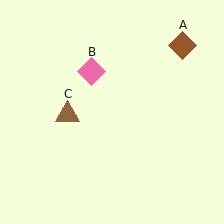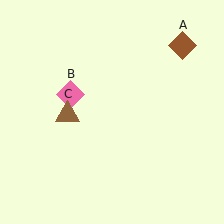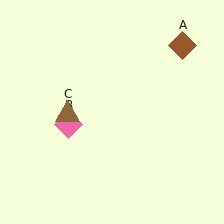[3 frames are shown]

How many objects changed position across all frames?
1 object changed position: pink diamond (object B).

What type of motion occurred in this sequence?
The pink diamond (object B) rotated counterclockwise around the center of the scene.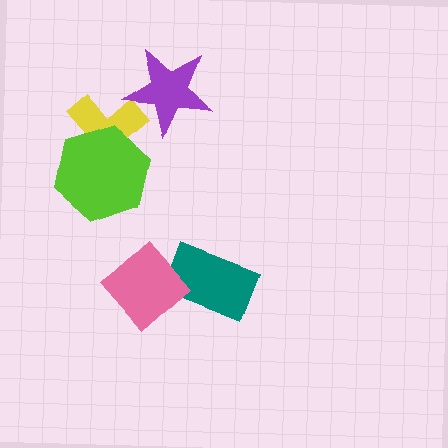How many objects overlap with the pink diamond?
1 object overlaps with the pink diamond.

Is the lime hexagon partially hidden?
No, no other shape covers it.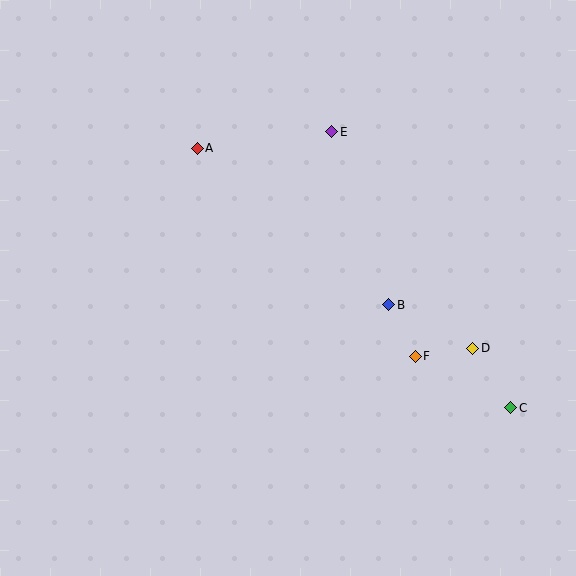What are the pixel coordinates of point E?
Point E is at (332, 132).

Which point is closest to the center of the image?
Point B at (389, 305) is closest to the center.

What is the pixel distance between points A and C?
The distance between A and C is 407 pixels.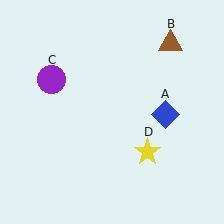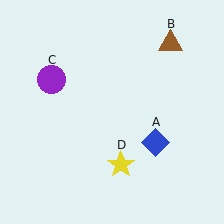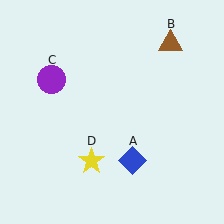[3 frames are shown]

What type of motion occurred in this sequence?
The blue diamond (object A), yellow star (object D) rotated clockwise around the center of the scene.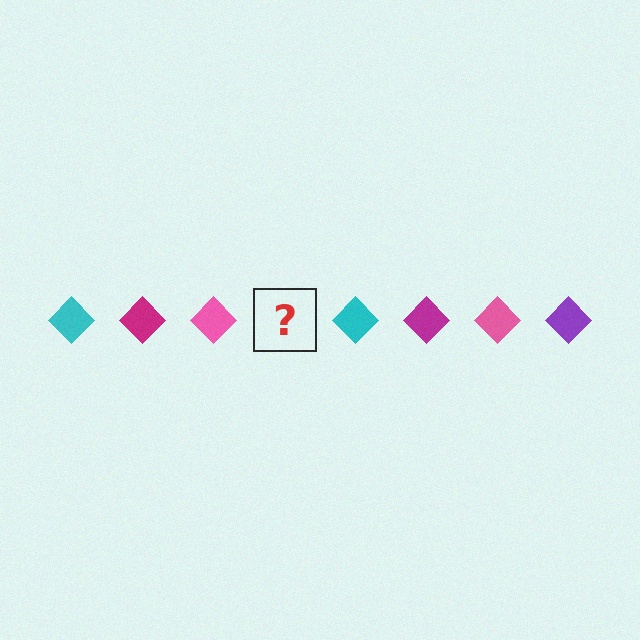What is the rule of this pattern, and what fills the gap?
The rule is that the pattern cycles through cyan, magenta, pink, purple diamonds. The gap should be filled with a purple diamond.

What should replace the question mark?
The question mark should be replaced with a purple diamond.